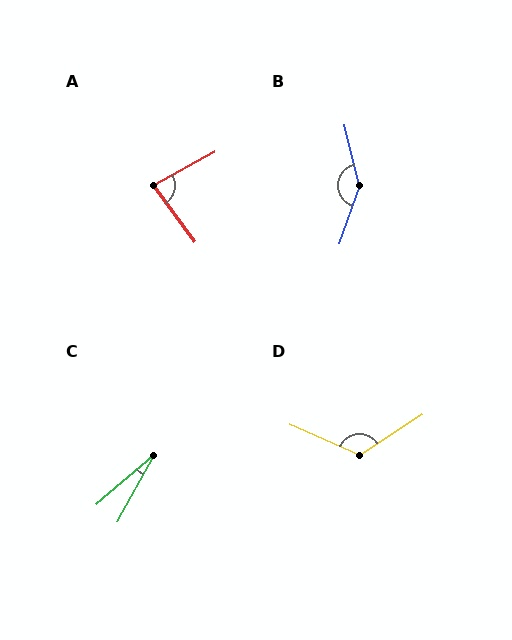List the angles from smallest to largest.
C (20°), A (82°), D (123°), B (148°).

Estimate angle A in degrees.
Approximately 82 degrees.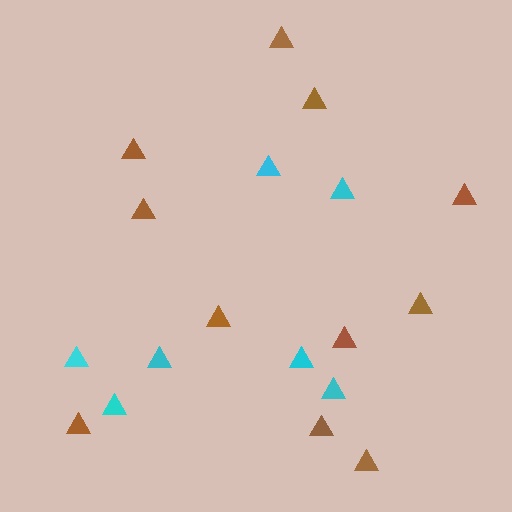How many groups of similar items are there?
There are 2 groups: one group of brown triangles (11) and one group of cyan triangles (7).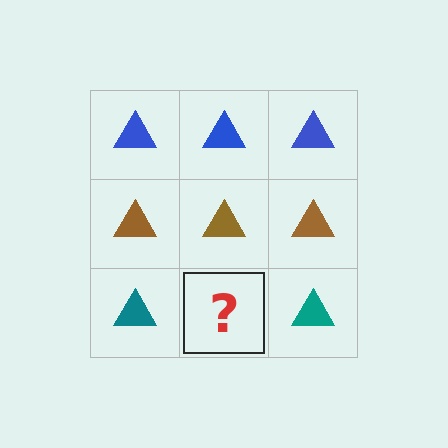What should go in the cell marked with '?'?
The missing cell should contain a teal triangle.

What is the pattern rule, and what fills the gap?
The rule is that each row has a consistent color. The gap should be filled with a teal triangle.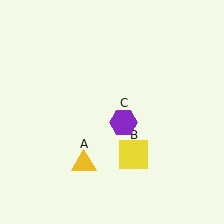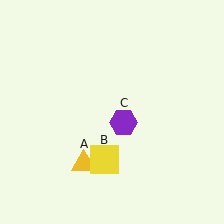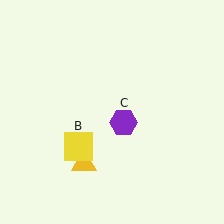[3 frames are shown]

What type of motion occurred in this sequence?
The yellow square (object B) rotated clockwise around the center of the scene.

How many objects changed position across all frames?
1 object changed position: yellow square (object B).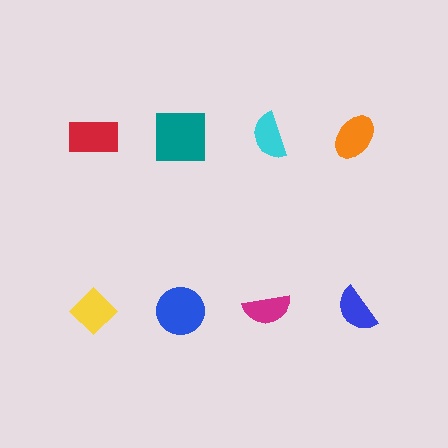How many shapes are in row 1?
4 shapes.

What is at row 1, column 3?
A cyan semicircle.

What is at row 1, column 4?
An orange ellipse.